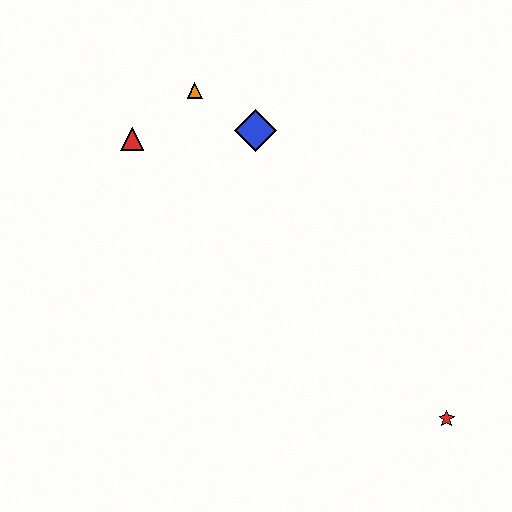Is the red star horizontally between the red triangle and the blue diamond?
No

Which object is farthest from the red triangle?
The red star is farthest from the red triangle.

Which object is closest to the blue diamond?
The orange triangle is closest to the blue diamond.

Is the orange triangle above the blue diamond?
Yes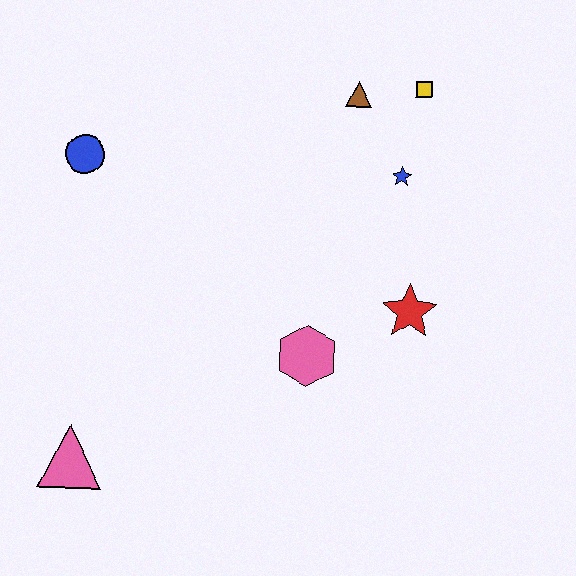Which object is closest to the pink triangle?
The pink hexagon is closest to the pink triangle.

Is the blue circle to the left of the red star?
Yes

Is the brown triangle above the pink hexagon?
Yes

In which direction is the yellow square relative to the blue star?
The yellow square is above the blue star.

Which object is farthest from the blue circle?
The red star is farthest from the blue circle.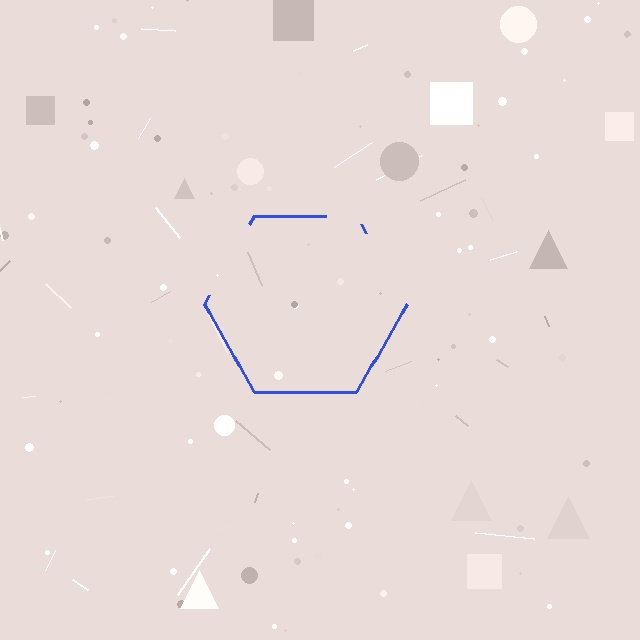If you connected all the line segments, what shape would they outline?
They would outline a hexagon.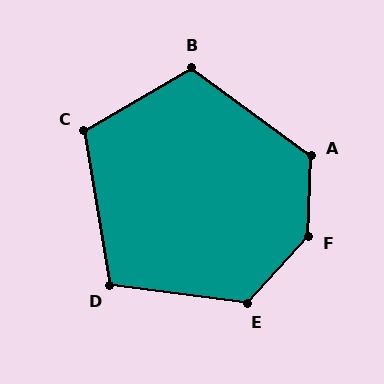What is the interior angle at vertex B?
Approximately 113 degrees (obtuse).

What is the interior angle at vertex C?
Approximately 111 degrees (obtuse).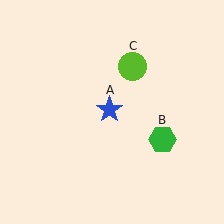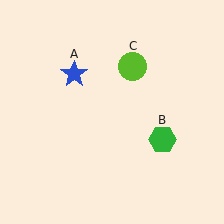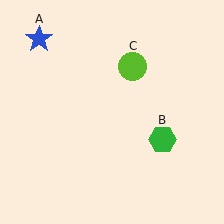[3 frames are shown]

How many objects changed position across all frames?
1 object changed position: blue star (object A).